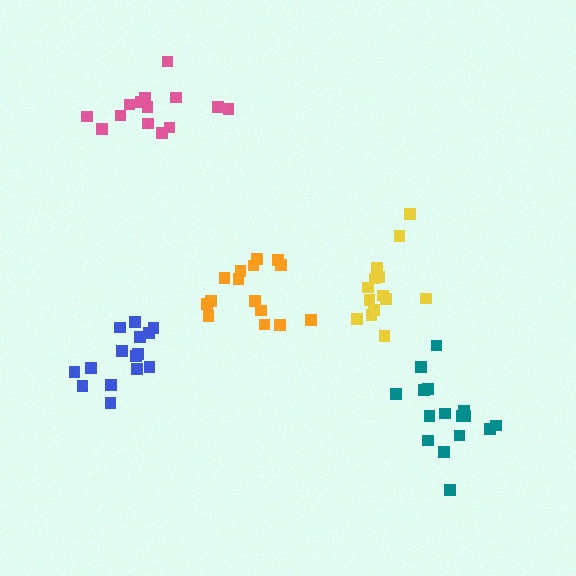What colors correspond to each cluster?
The clusters are colored: yellow, pink, blue, teal, orange.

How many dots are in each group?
Group 1: 14 dots, Group 2: 14 dots, Group 3: 15 dots, Group 4: 16 dots, Group 5: 15 dots (74 total).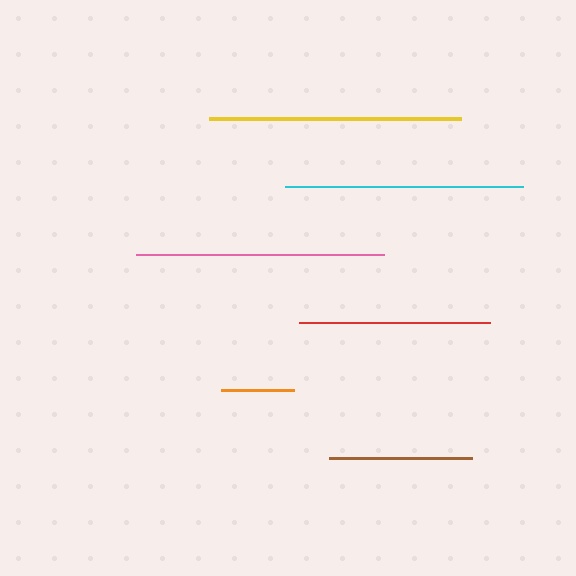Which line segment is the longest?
The yellow line is the longest at approximately 251 pixels.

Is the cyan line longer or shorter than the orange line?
The cyan line is longer than the orange line.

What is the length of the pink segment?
The pink segment is approximately 248 pixels long.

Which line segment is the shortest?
The orange line is the shortest at approximately 73 pixels.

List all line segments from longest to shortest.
From longest to shortest: yellow, pink, cyan, red, brown, orange.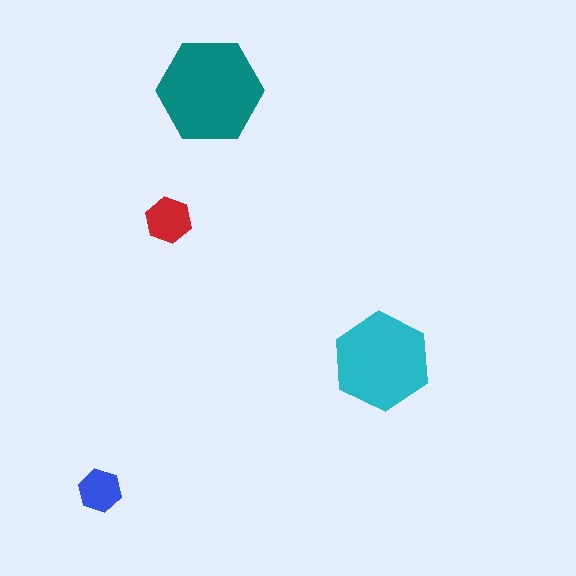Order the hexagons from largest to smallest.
the teal one, the cyan one, the red one, the blue one.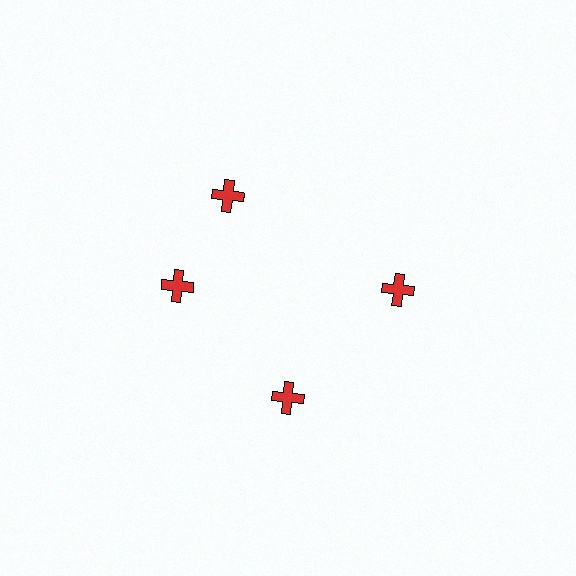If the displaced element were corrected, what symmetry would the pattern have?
It would have 4-fold rotational symmetry — the pattern would map onto itself every 90 degrees.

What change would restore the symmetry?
The symmetry would be restored by rotating it back into even spacing with its neighbors so that all 4 crosses sit at equal angles and equal distance from the center.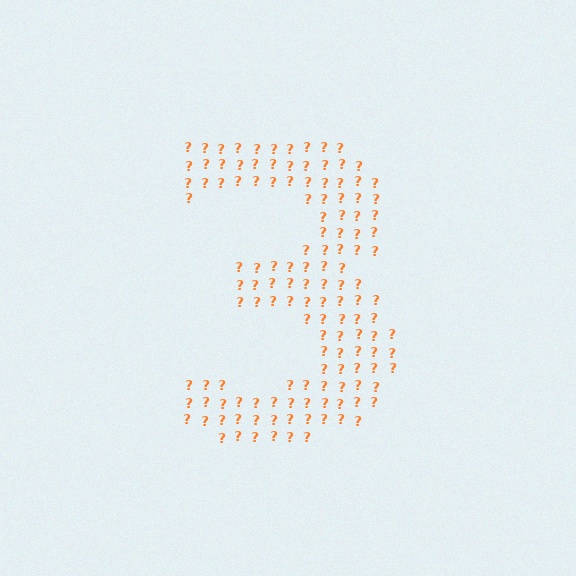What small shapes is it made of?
It is made of small question marks.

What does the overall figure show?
The overall figure shows the digit 3.